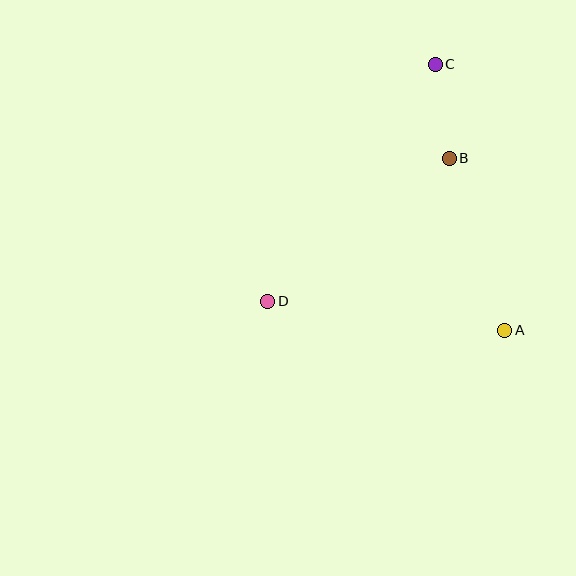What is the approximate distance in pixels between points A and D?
The distance between A and D is approximately 239 pixels.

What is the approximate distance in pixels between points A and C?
The distance between A and C is approximately 275 pixels.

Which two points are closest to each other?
Points B and C are closest to each other.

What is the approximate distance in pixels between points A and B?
The distance between A and B is approximately 181 pixels.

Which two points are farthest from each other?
Points C and D are farthest from each other.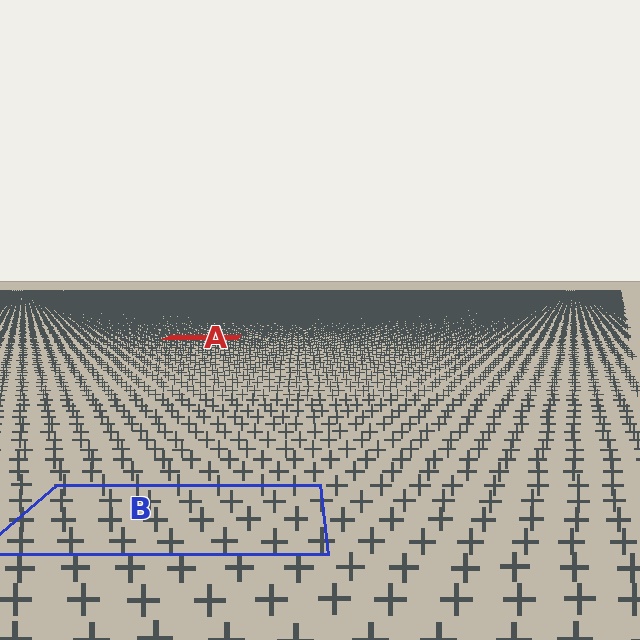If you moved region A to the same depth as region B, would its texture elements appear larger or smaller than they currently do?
They would appear larger. At a closer depth, the same texture elements are projected at a bigger on-screen size.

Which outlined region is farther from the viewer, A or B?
Region A is farther from the viewer — the texture elements inside it appear smaller and more densely packed.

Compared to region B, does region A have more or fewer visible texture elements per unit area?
Region A has more texture elements per unit area — they are packed more densely because it is farther away.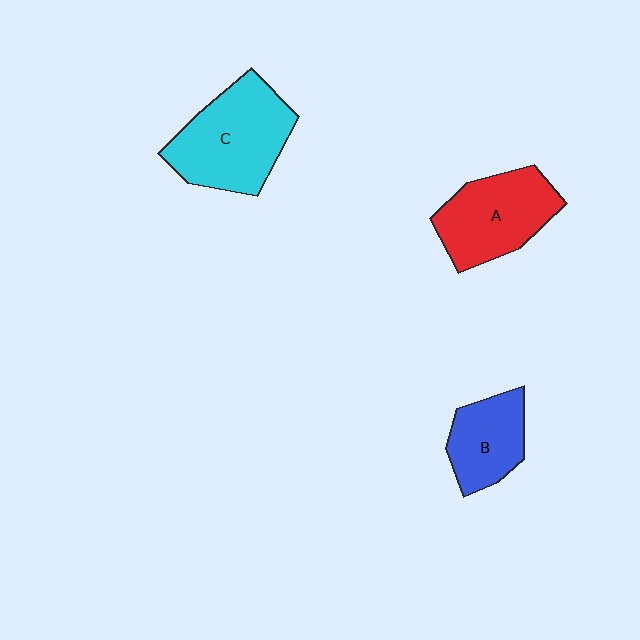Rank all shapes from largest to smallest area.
From largest to smallest: C (cyan), A (red), B (blue).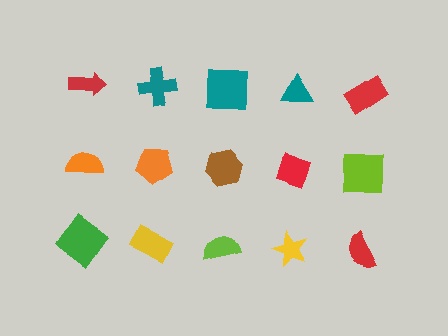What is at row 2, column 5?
A lime square.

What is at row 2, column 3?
A brown hexagon.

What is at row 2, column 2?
An orange pentagon.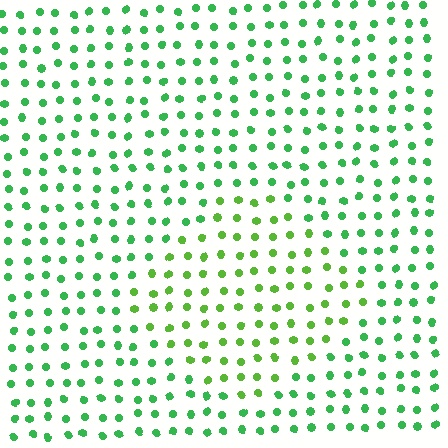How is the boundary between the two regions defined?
The boundary is defined purely by a slight shift in hue (about 29 degrees). Spacing, size, and orientation are identical on both sides.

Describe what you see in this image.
The image is filled with small green elements in a uniform arrangement. A diamond-shaped region is visible where the elements are tinted to a slightly different hue, forming a subtle color boundary.